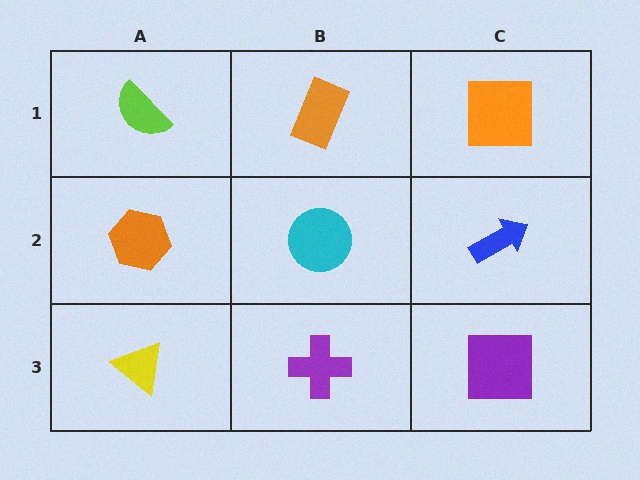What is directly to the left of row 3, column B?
A yellow triangle.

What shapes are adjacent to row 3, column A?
An orange hexagon (row 2, column A), a purple cross (row 3, column B).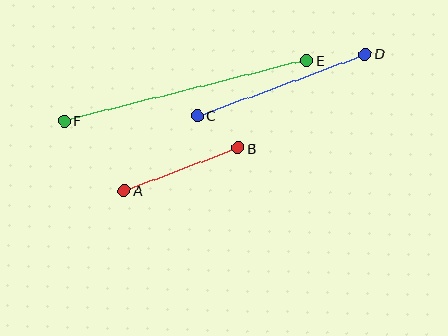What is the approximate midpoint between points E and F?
The midpoint is at approximately (185, 91) pixels.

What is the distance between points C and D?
The distance is approximately 178 pixels.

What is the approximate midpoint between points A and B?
The midpoint is at approximately (181, 169) pixels.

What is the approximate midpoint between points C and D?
The midpoint is at approximately (281, 85) pixels.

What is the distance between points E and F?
The distance is approximately 250 pixels.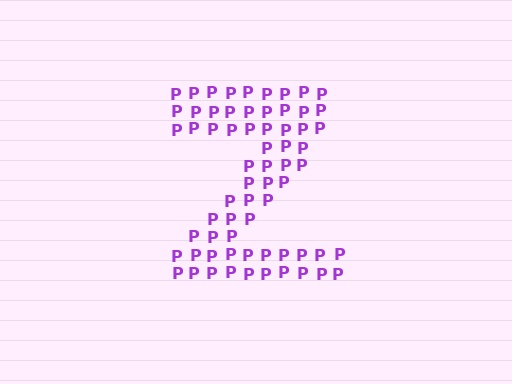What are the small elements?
The small elements are letter P's.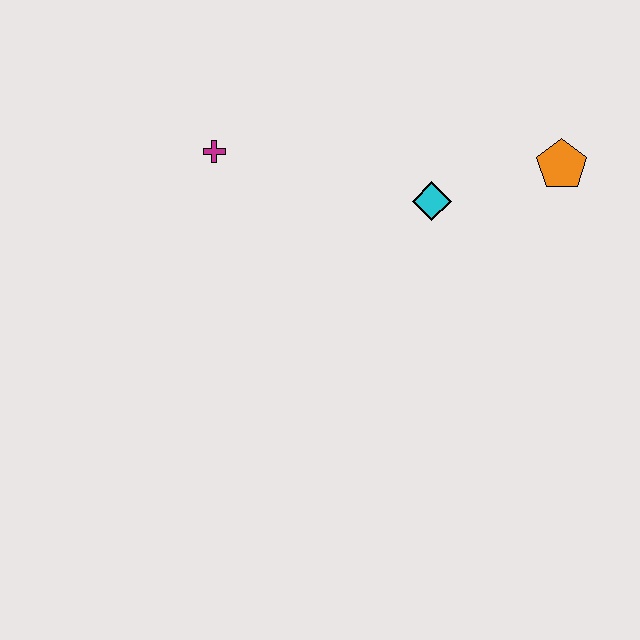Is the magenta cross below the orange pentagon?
No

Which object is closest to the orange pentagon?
The cyan diamond is closest to the orange pentagon.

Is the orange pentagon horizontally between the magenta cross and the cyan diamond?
No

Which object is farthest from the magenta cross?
The orange pentagon is farthest from the magenta cross.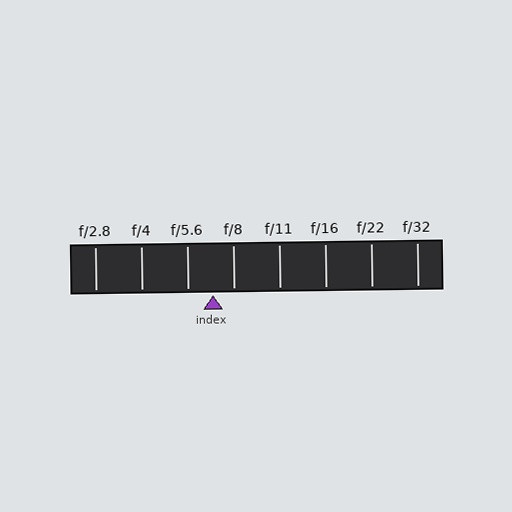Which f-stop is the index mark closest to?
The index mark is closest to f/8.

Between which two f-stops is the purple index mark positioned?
The index mark is between f/5.6 and f/8.